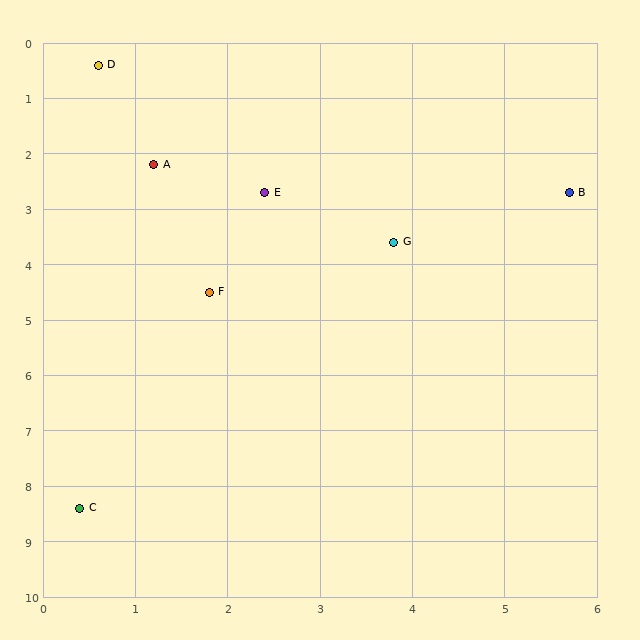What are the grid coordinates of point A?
Point A is at approximately (1.2, 2.2).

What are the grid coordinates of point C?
Point C is at approximately (0.4, 8.4).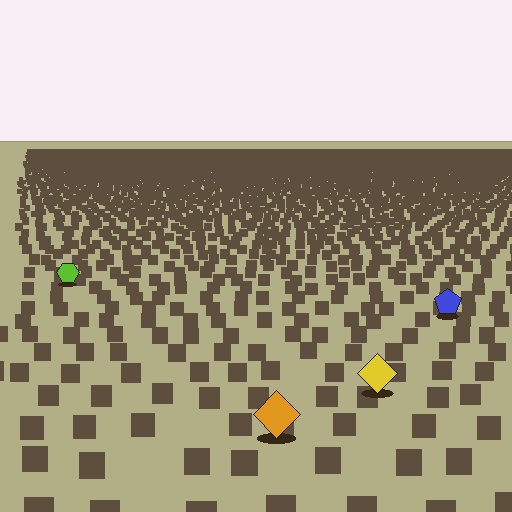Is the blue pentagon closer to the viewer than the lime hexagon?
Yes. The blue pentagon is closer — you can tell from the texture gradient: the ground texture is coarser near it.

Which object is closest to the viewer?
The orange diamond is closest. The texture marks near it are larger and more spread out.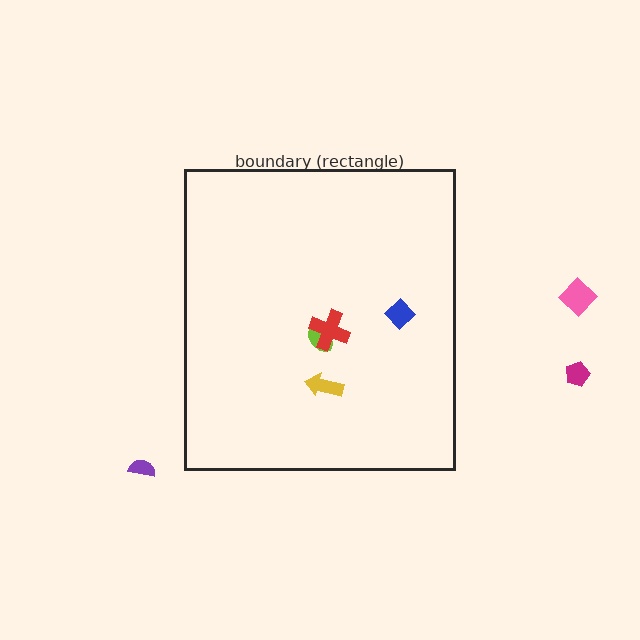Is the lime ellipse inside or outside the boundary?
Inside.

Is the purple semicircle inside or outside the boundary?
Outside.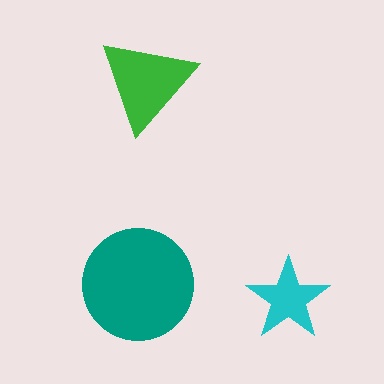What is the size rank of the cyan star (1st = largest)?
3rd.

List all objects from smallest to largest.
The cyan star, the green triangle, the teal circle.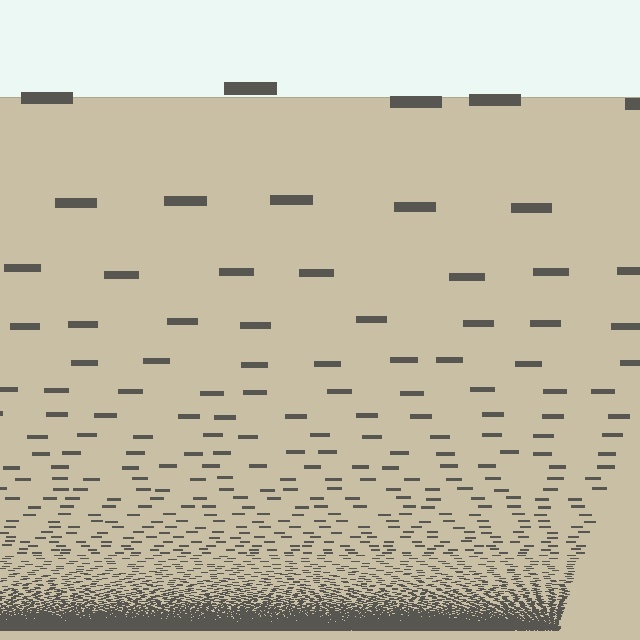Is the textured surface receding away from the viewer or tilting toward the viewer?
The surface appears to tilt toward the viewer. Texture elements get larger and sparser toward the top.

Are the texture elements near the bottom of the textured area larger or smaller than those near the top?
Smaller. The gradient is inverted — elements near the bottom are smaller and denser.